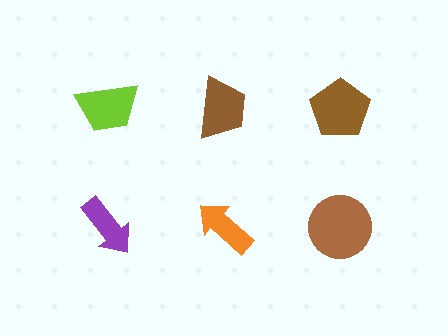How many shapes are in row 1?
3 shapes.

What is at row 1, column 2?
A brown trapezoid.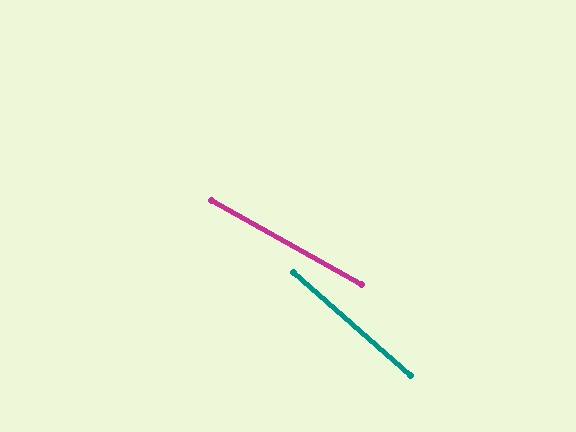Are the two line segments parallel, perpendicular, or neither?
Neither parallel nor perpendicular — they differ by about 12°.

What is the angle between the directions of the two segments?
Approximately 12 degrees.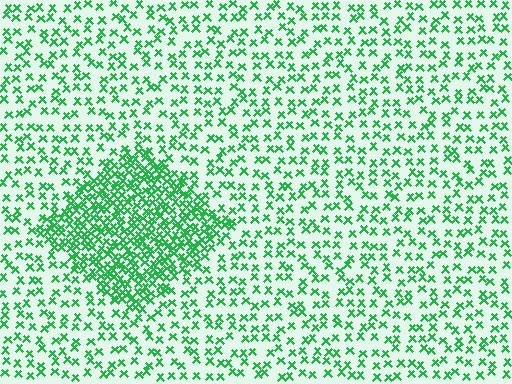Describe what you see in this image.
The image contains small green elements arranged at two different densities. A diamond-shaped region is visible where the elements are more densely packed than the surrounding area.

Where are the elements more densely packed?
The elements are more densely packed inside the diamond boundary.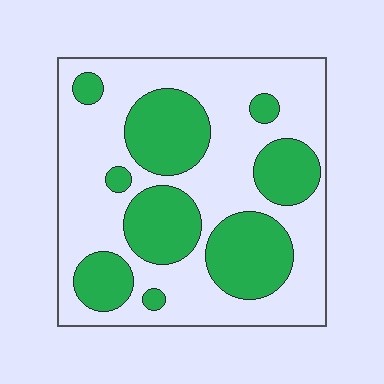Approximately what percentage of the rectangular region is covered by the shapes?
Approximately 35%.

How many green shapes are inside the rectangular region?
9.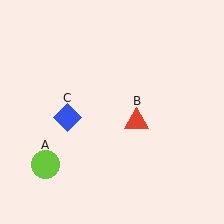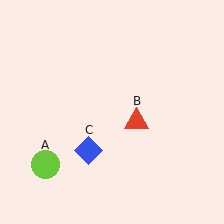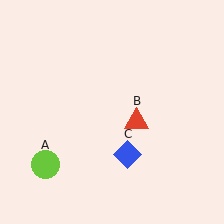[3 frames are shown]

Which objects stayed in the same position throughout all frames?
Lime circle (object A) and red triangle (object B) remained stationary.